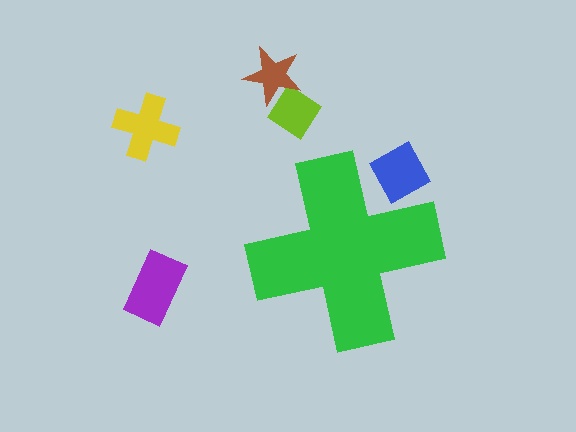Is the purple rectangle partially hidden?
No, the purple rectangle is fully visible.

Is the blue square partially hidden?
Yes, the blue square is partially hidden behind the green cross.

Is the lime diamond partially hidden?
No, the lime diamond is fully visible.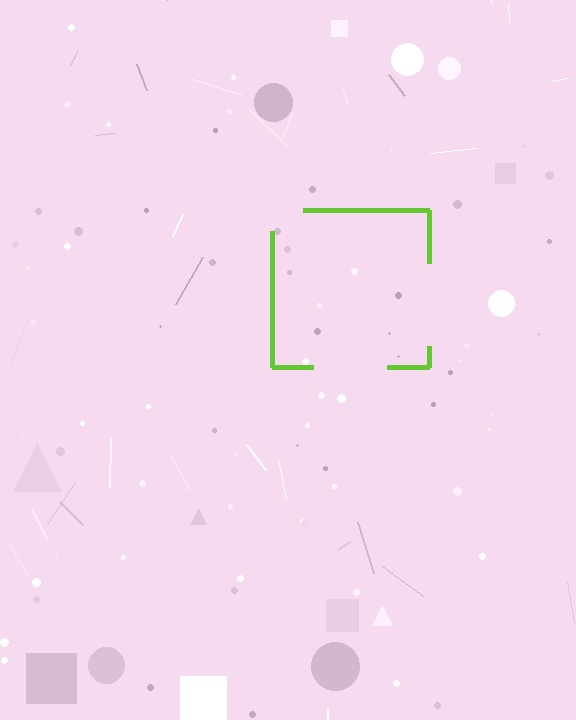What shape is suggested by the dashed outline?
The dashed outline suggests a square.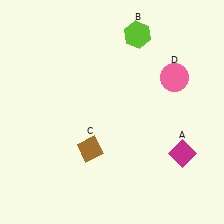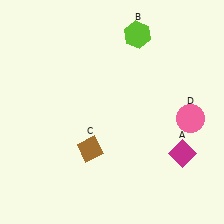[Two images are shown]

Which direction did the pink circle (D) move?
The pink circle (D) moved down.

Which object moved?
The pink circle (D) moved down.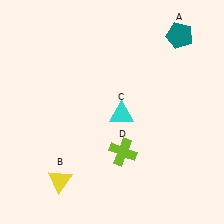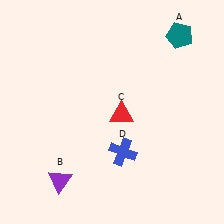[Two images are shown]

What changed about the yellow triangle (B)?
In Image 1, B is yellow. In Image 2, it changed to purple.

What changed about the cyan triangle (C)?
In Image 1, C is cyan. In Image 2, it changed to red.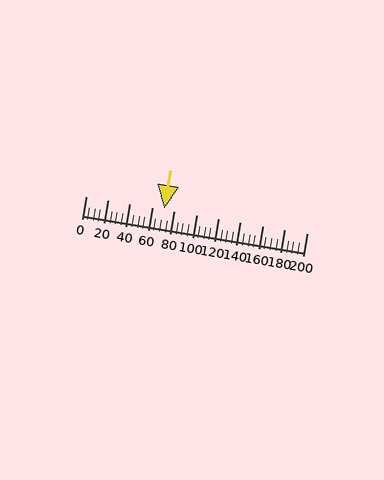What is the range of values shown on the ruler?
The ruler shows values from 0 to 200.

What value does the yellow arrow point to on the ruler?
The yellow arrow points to approximately 71.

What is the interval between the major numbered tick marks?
The major tick marks are spaced 20 units apart.